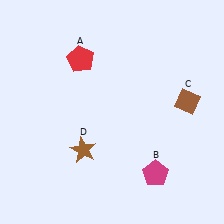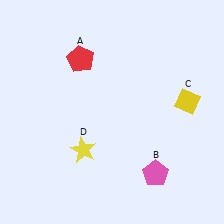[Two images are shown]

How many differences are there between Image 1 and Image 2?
There are 3 differences between the two images.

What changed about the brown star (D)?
In Image 1, D is brown. In Image 2, it changed to yellow.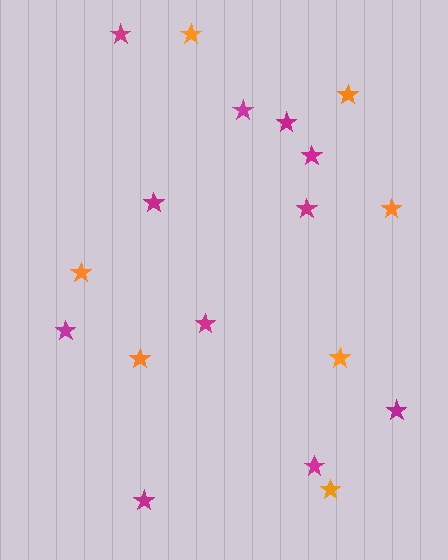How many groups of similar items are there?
There are 2 groups: one group of magenta stars (11) and one group of orange stars (7).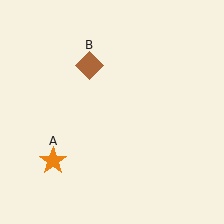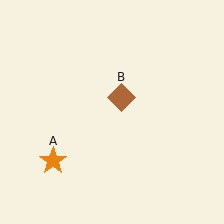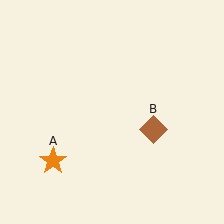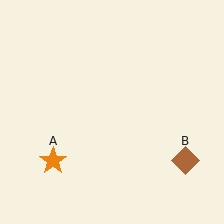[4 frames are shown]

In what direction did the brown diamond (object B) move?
The brown diamond (object B) moved down and to the right.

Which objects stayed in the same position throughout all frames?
Orange star (object A) remained stationary.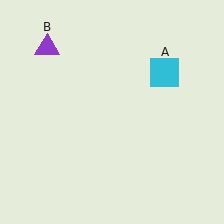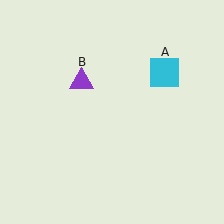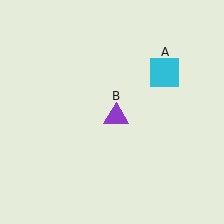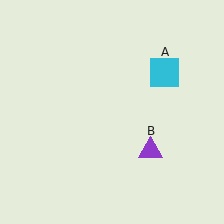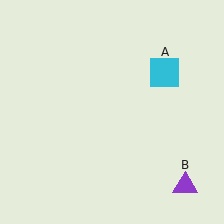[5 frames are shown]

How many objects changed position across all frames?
1 object changed position: purple triangle (object B).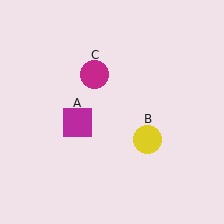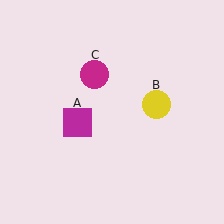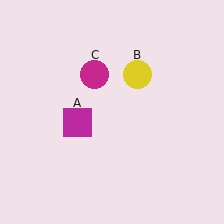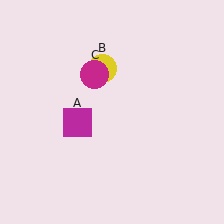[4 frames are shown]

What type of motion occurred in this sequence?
The yellow circle (object B) rotated counterclockwise around the center of the scene.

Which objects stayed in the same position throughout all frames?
Magenta square (object A) and magenta circle (object C) remained stationary.